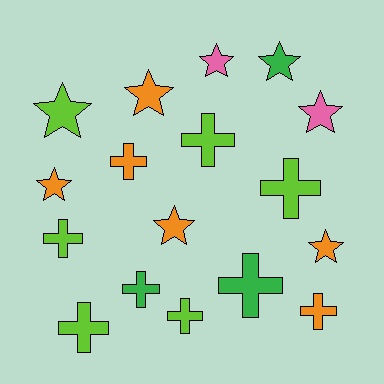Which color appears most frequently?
Lime, with 6 objects.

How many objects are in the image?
There are 17 objects.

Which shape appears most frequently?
Cross, with 9 objects.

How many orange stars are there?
There are 4 orange stars.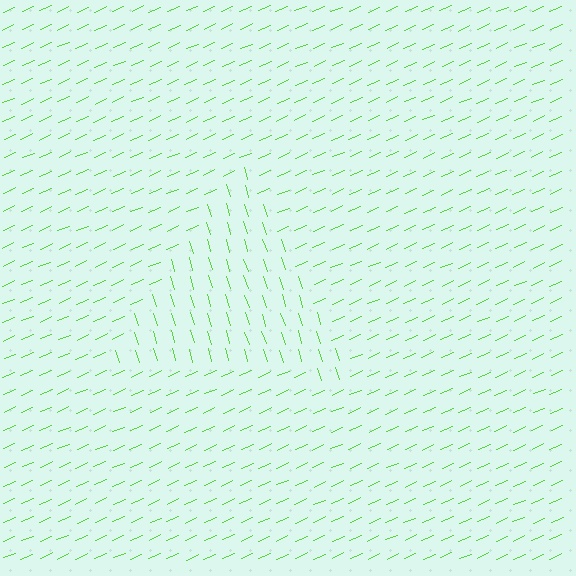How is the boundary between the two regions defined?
The boundary is defined purely by a change in line orientation (approximately 83 degrees difference). All lines are the same color and thickness.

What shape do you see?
I see a triangle.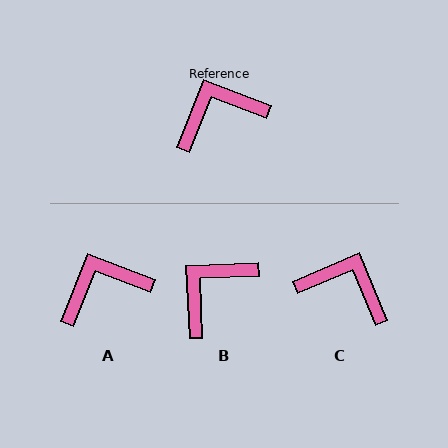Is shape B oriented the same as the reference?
No, it is off by about 24 degrees.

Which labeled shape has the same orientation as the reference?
A.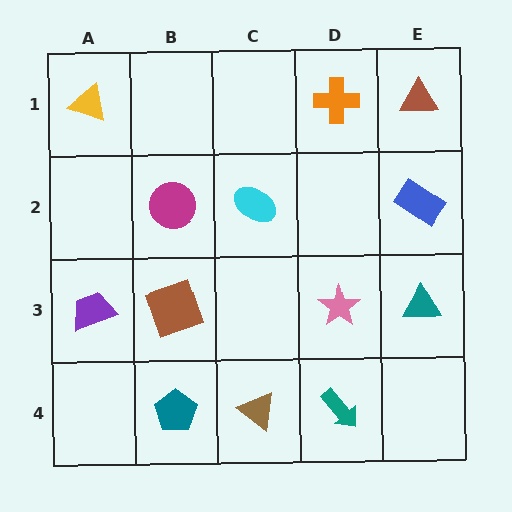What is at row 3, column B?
A brown square.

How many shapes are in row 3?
4 shapes.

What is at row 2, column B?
A magenta circle.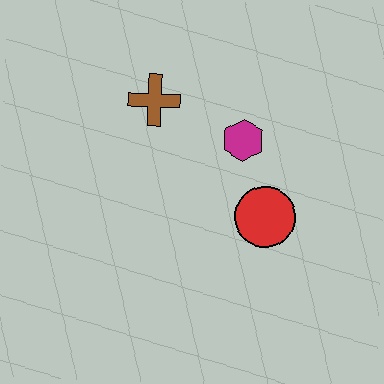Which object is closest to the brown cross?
The magenta hexagon is closest to the brown cross.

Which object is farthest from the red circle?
The brown cross is farthest from the red circle.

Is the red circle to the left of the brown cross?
No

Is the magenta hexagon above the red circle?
Yes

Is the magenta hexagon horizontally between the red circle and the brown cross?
Yes